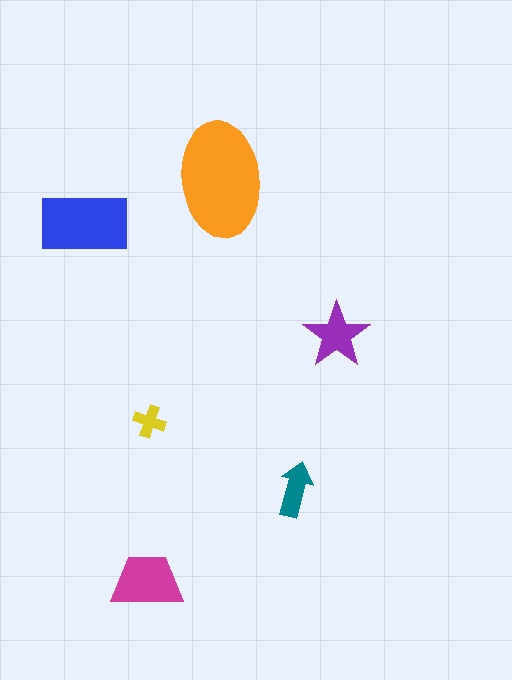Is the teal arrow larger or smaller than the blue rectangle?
Smaller.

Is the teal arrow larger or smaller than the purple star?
Smaller.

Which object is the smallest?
The yellow cross.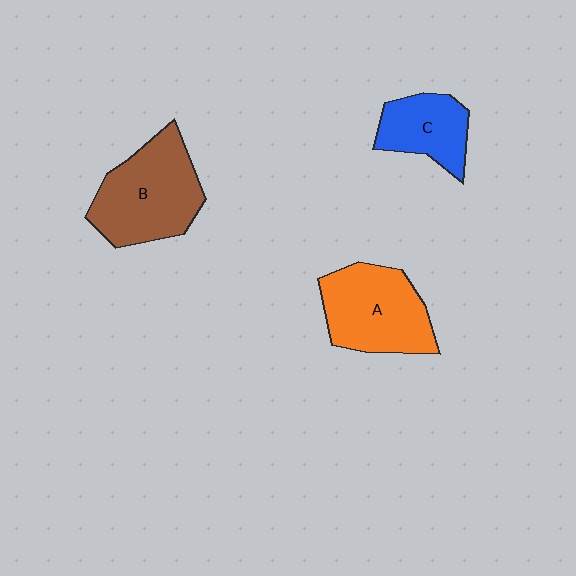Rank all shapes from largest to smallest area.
From largest to smallest: B (brown), A (orange), C (blue).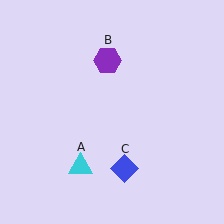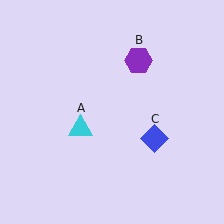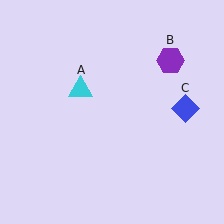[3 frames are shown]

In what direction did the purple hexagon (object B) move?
The purple hexagon (object B) moved right.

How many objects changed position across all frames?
3 objects changed position: cyan triangle (object A), purple hexagon (object B), blue diamond (object C).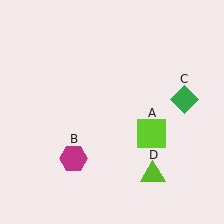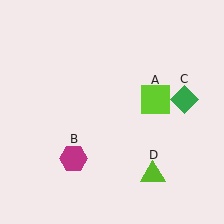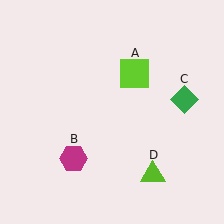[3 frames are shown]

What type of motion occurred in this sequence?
The lime square (object A) rotated counterclockwise around the center of the scene.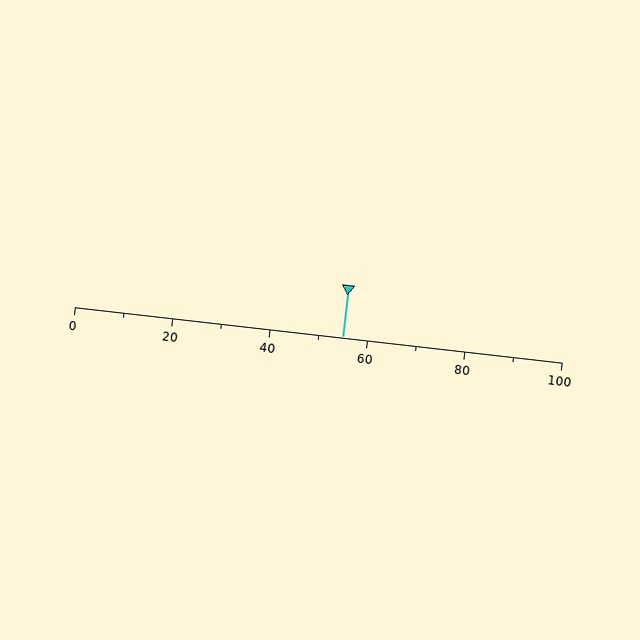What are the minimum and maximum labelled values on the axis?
The axis runs from 0 to 100.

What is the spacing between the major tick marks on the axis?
The major ticks are spaced 20 apart.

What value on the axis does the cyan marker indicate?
The marker indicates approximately 55.